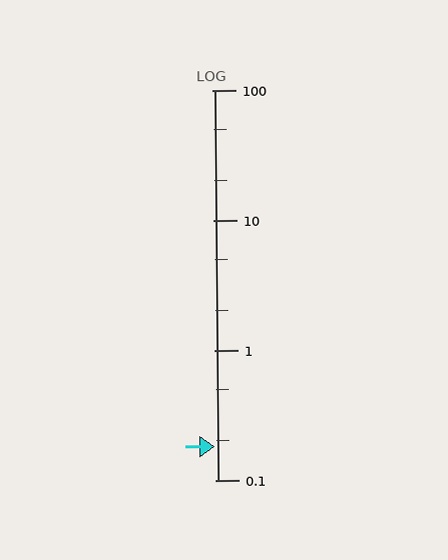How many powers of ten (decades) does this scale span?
The scale spans 3 decades, from 0.1 to 100.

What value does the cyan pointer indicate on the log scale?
The pointer indicates approximately 0.18.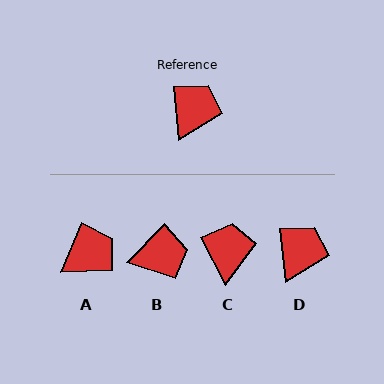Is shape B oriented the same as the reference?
No, it is off by about 50 degrees.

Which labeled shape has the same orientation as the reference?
D.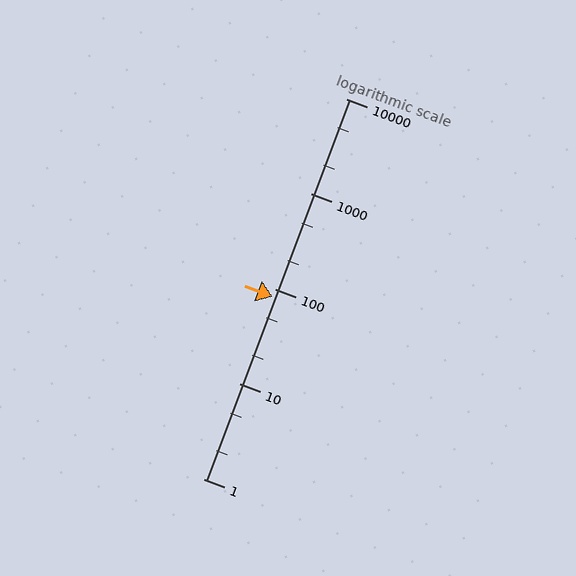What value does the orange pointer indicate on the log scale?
The pointer indicates approximately 82.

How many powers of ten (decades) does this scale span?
The scale spans 4 decades, from 1 to 10000.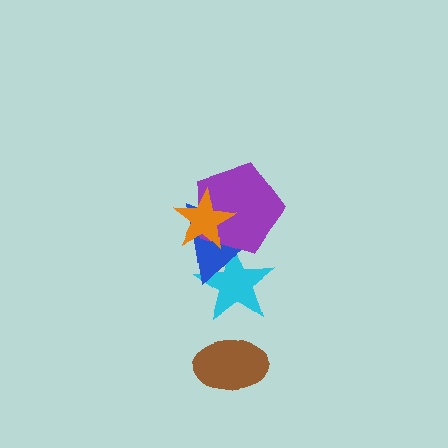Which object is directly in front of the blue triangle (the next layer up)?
The purple pentagon is directly in front of the blue triangle.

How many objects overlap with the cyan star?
2 objects overlap with the cyan star.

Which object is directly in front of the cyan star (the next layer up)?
The blue triangle is directly in front of the cyan star.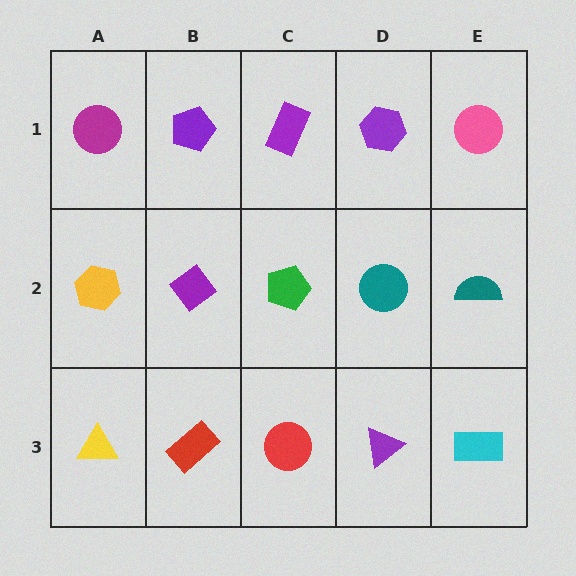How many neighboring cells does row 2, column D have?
4.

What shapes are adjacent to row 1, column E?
A teal semicircle (row 2, column E), a purple hexagon (row 1, column D).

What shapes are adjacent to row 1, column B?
A purple diamond (row 2, column B), a magenta circle (row 1, column A), a purple rectangle (row 1, column C).